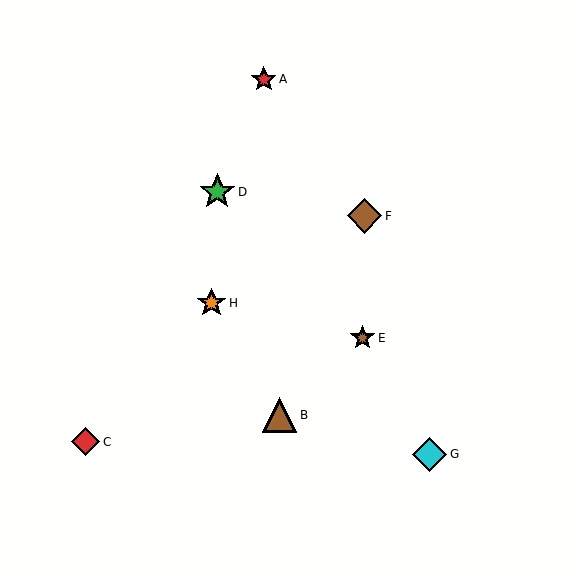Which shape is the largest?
The green star (labeled D) is the largest.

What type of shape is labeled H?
Shape H is an orange star.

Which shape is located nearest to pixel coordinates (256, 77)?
The red star (labeled A) at (264, 79) is nearest to that location.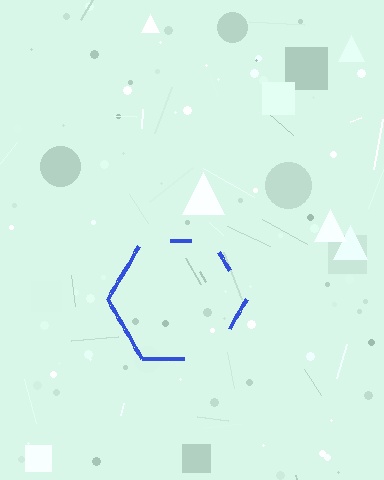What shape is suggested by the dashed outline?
The dashed outline suggests a hexagon.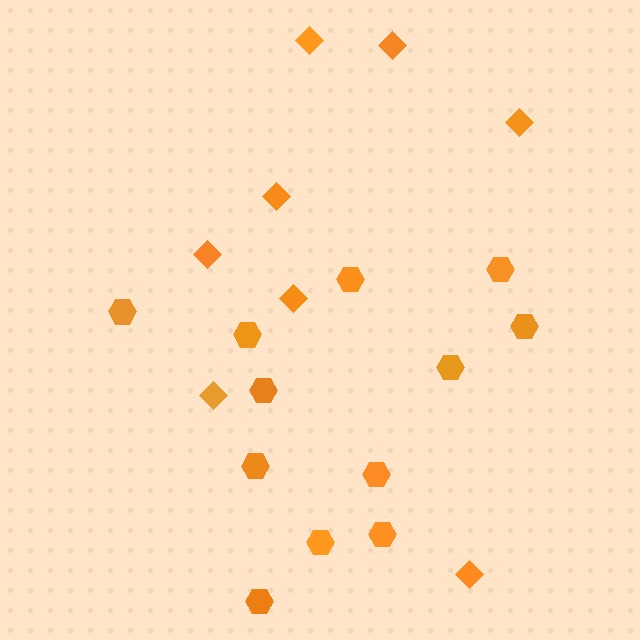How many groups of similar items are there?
There are 2 groups: one group of diamonds (8) and one group of hexagons (12).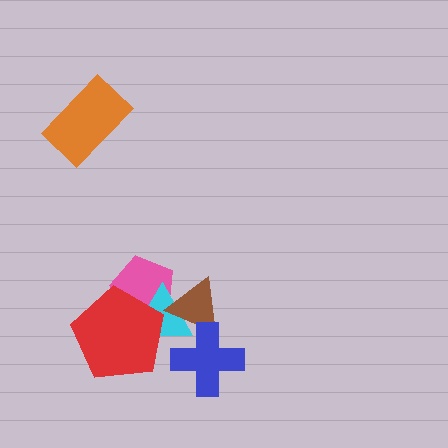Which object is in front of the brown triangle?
The blue cross is in front of the brown triangle.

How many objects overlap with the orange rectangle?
0 objects overlap with the orange rectangle.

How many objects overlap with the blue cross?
2 objects overlap with the blue cross.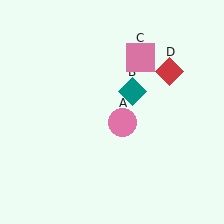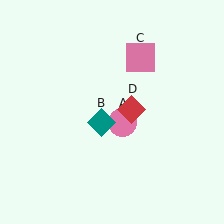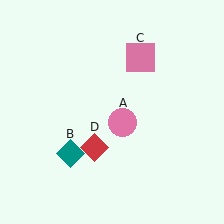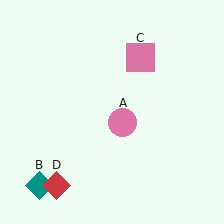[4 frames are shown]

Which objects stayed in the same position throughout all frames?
Pink circle (object A) and pink square (object C) remained stationary.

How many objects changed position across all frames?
2 objects changed position: teal diamond (object B), red diamond (object D).